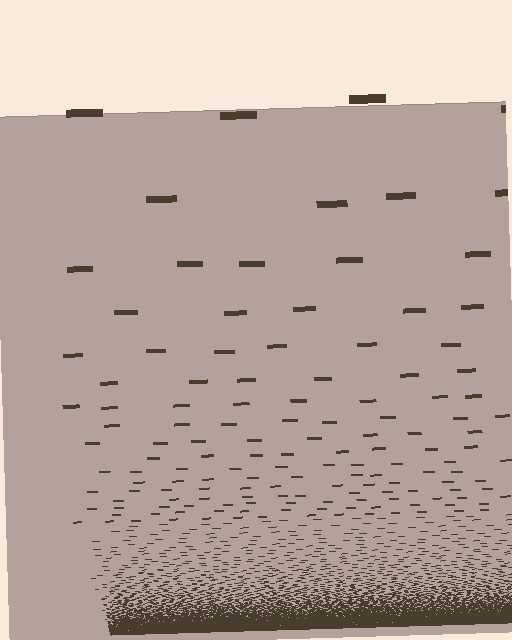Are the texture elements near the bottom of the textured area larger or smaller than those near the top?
Smaller. The gradient is inverted — elements near the bottom are smaller and denser.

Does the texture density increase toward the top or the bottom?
Density increases toward the bottom.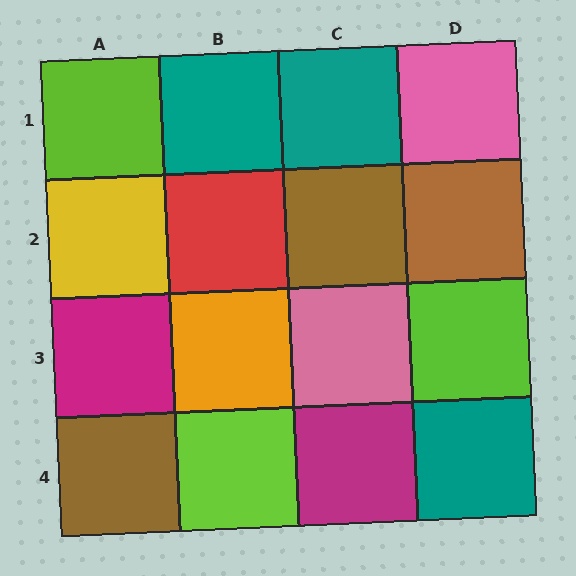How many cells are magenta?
2 cells are magenta.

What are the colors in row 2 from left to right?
Yellow, red, brown, brown.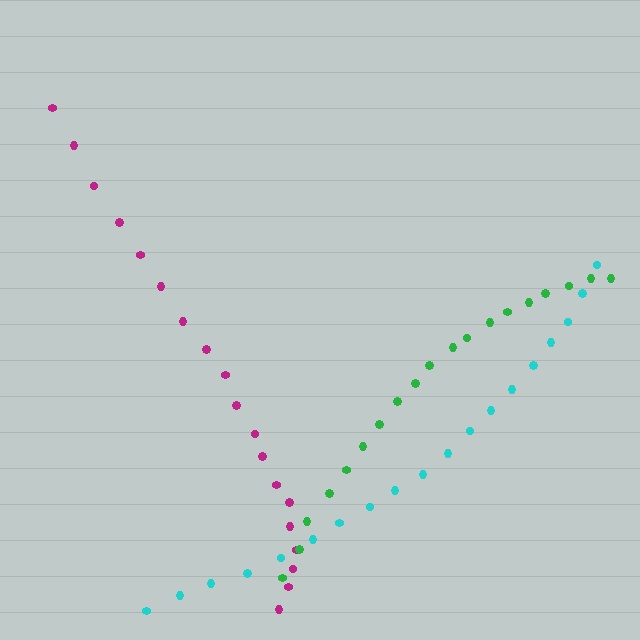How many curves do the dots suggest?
There are 3 distinct paths.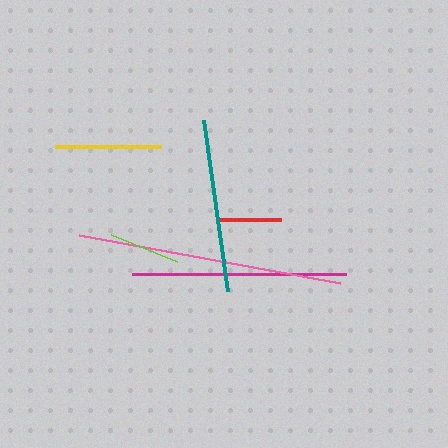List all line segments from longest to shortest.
From longest to shortest: pink, magenta, teal, yellow, lime, red.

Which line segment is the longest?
The pink line is the longest at approximately 265 pixels.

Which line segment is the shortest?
The red line is the shortest at approximately 64 pixels.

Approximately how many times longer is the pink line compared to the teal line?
The pink line is approximately 1.5 times the length of the teal line.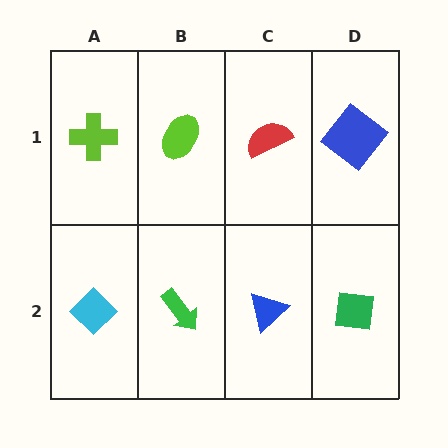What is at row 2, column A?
A cyan diamond.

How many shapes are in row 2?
4 shapes.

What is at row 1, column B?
A lime ellipse.